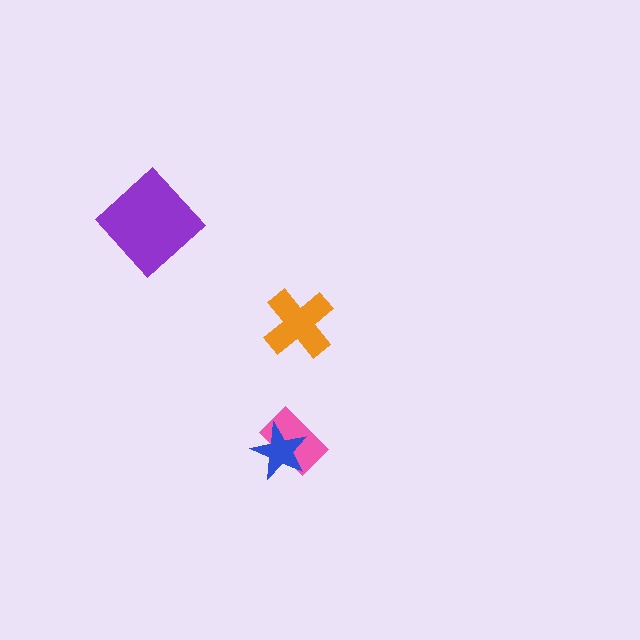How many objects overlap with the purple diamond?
0 objects overlap with the purple diamond.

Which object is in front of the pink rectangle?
The blue star is in front of the pink rectangle.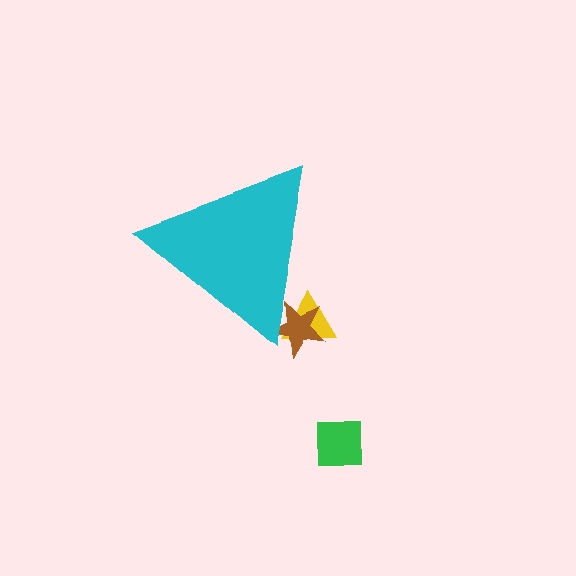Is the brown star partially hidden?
Yes, the brown star is partially hidden behind the cyan triangle.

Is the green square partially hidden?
No, the green square is fully visible.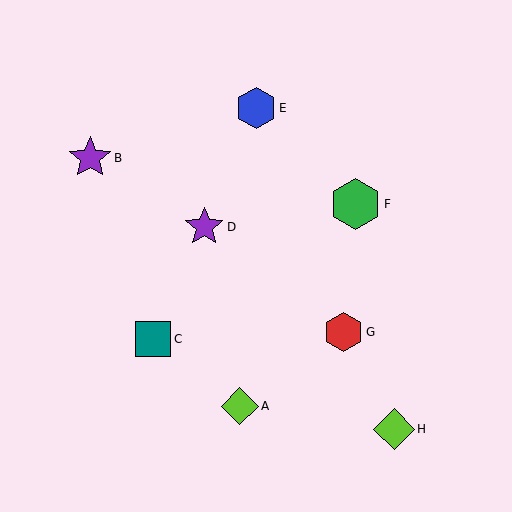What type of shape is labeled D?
Shape D is a purple star.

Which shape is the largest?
The green hexagon (labeled F) is the largest.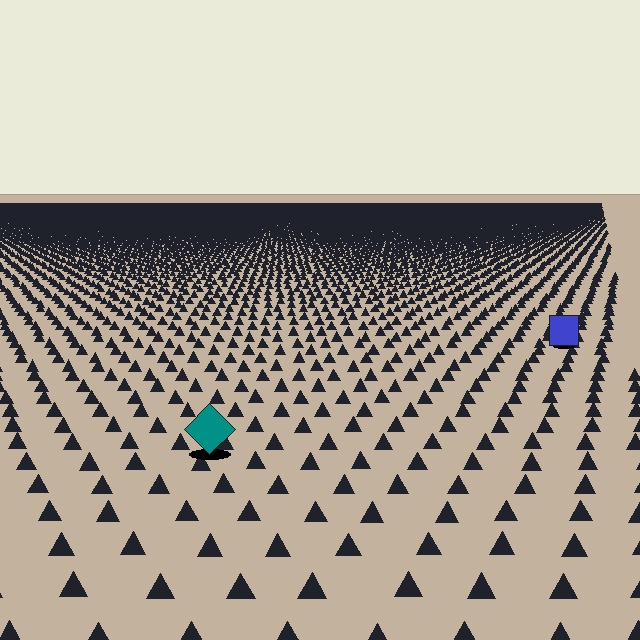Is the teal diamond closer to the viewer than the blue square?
Yes. The teal diamond is closer — you can tell from the texture gradient: the ground texture is coarser near it.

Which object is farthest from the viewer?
The blue square is farthest from the viewer. It appears smaller and the ground texture around it is denser.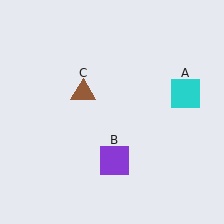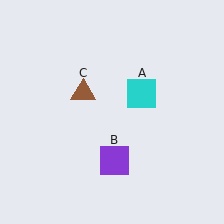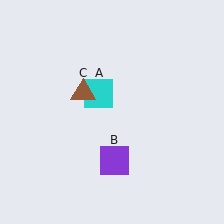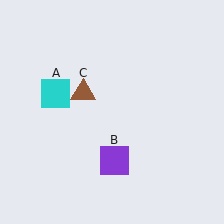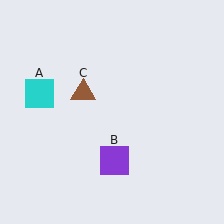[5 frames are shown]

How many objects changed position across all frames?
1 object changed position: cyan square (object A).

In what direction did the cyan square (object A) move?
The cyan square (object A) moved left.